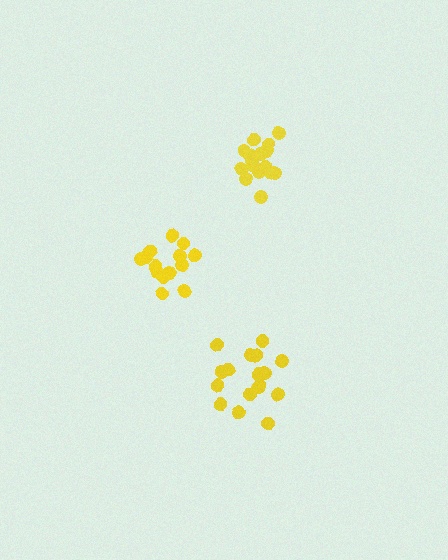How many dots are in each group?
Group 1: 17 dots, Group 2: 14 dots, Group 3: 16 dots (47 total).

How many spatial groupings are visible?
There are 3 spatial groupings.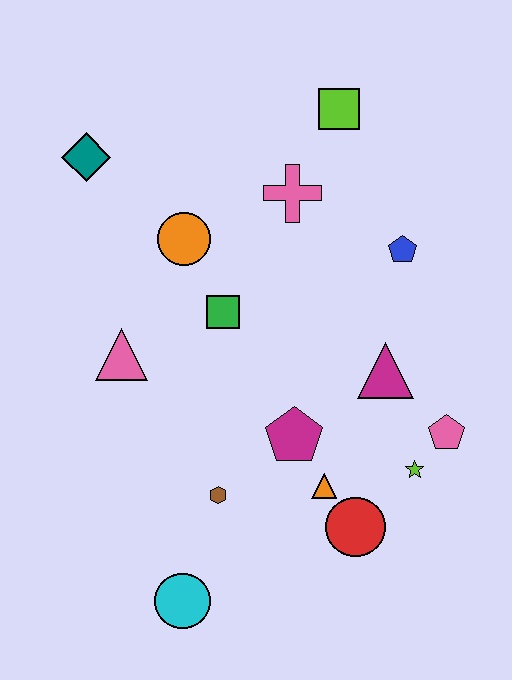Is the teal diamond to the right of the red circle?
No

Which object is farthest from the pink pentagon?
The teal diamond is farthest from the pink pentagon.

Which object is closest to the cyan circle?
The brown hexagon is closest to the cyan circle.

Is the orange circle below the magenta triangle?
No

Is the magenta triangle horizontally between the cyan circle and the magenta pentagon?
No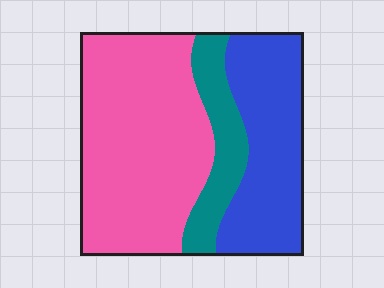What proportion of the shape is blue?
Blue covers about 30% of the shape.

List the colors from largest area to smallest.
From largest to smallest: pink, blue, teal.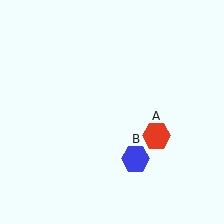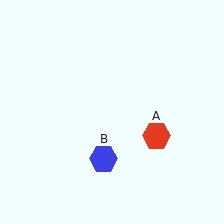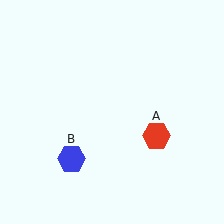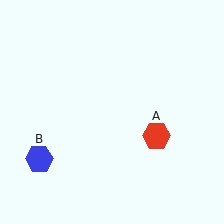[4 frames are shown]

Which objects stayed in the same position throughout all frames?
Red hexagon (object A) remained stationary.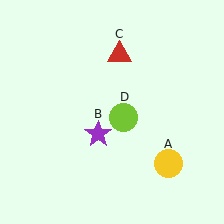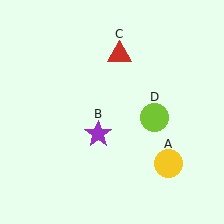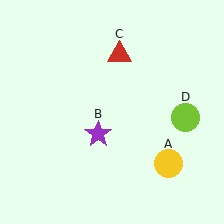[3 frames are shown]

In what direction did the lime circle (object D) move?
The lime circle (object D) moved right.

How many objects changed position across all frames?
1 object changed position: lime circle (object D).